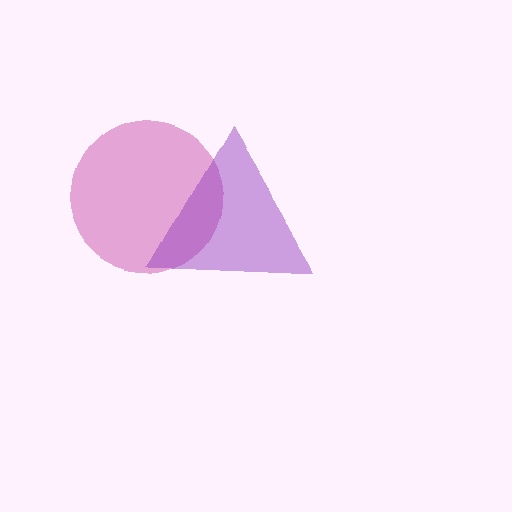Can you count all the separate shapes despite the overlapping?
Yes, there are 2 separate shapes.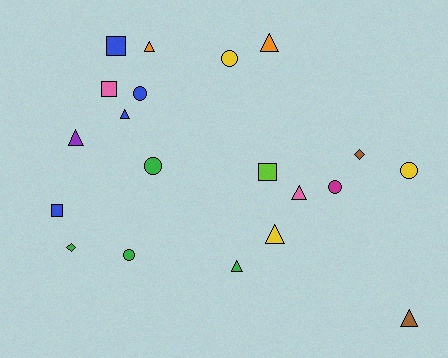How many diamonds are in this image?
There are 2 diamonds.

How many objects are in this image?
There are 20 objects.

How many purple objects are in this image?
There is 1 purple object.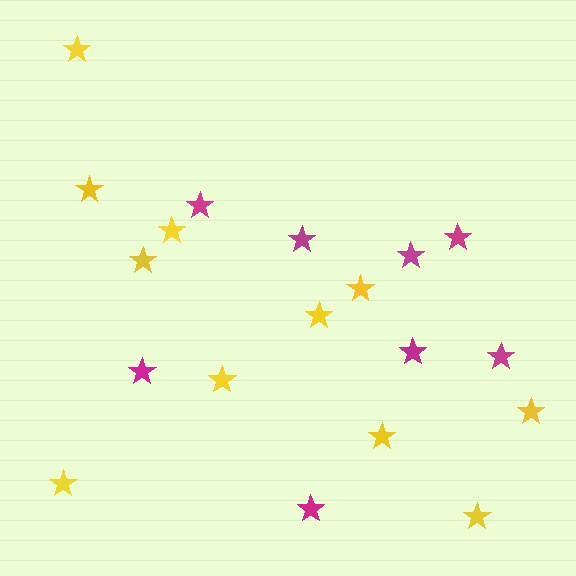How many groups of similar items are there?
There are 2 groups: one group of yellow stars (11) and one group of magenta stars (8).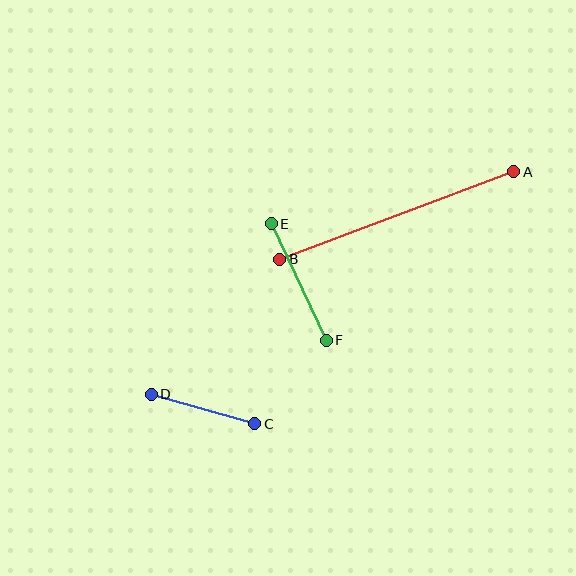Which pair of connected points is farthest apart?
Points A and B are farthest apart.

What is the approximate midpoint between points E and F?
The midpoint is at approximately (299, 282) pixels.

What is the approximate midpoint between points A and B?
The midpoint is at approximately (397, 216) pixels.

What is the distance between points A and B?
The distance is approximately 250 pixels.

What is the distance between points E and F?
The distance is approximately 129 pixels.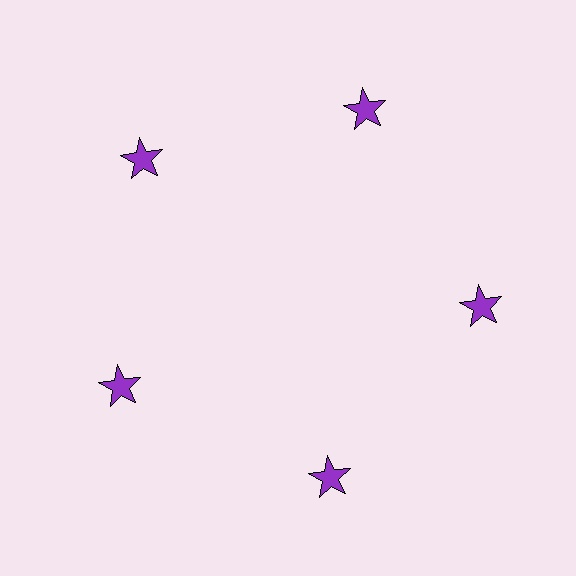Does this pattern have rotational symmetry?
Yes, this pattern has 5-fold rotational symmetry. It looks the same after rotating 72 degrees around the center.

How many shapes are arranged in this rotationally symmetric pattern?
There are 5 shapes, arranged in 5 groups of 1.